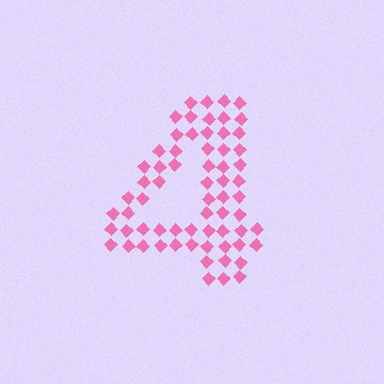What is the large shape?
The large shape is the digit 4.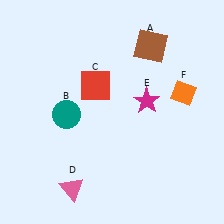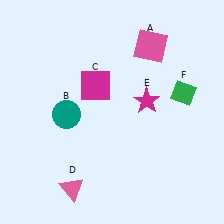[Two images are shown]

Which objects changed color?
A changed from brown to pink. C changed from red to magenta. F changed from orange to green.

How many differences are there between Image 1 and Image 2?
There are 3 differences between the two images.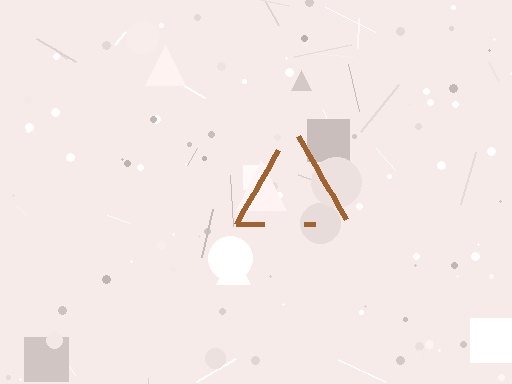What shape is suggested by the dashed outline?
The dashed outline suggests a triangle.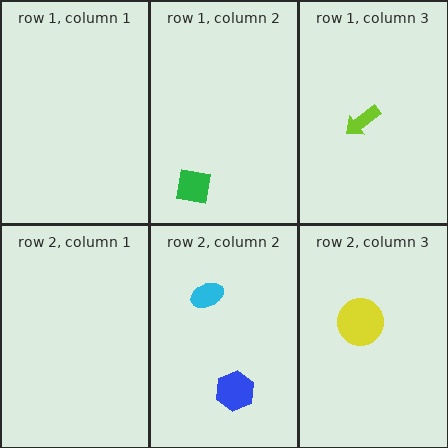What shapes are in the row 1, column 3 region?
The lime arrow.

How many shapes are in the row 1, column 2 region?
1.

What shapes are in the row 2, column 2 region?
The cyan ellipse, the blue hexagon.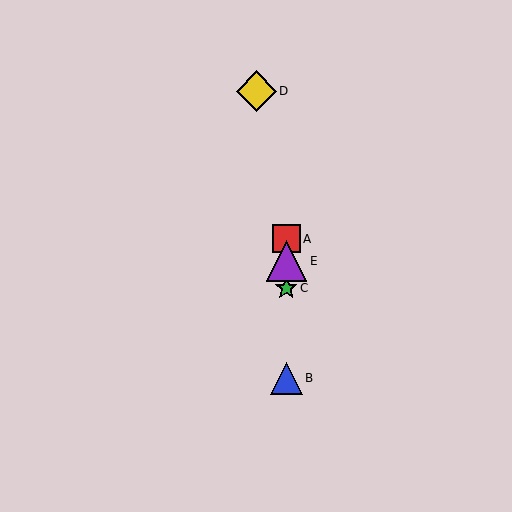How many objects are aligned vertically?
4 objects (A, B, C, E) are aligned vertically.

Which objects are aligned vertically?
Objects A, B, C, E are aligned vertically.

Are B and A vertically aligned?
Yes, both are at x≈286.